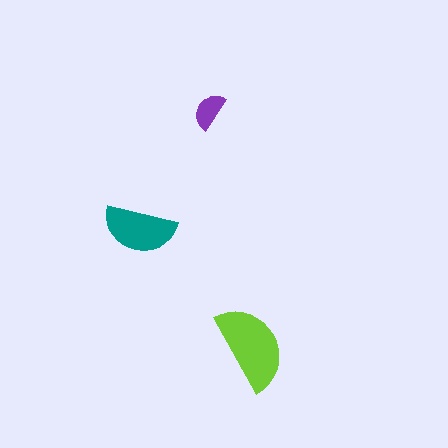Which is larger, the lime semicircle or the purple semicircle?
The lime one.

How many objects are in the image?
There are 3 objects in the image.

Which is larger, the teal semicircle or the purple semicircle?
The teal one.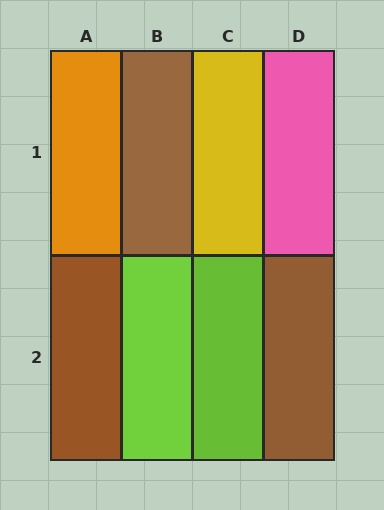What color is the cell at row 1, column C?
Yellow.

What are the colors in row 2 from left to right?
Brown, lime, lime, brown.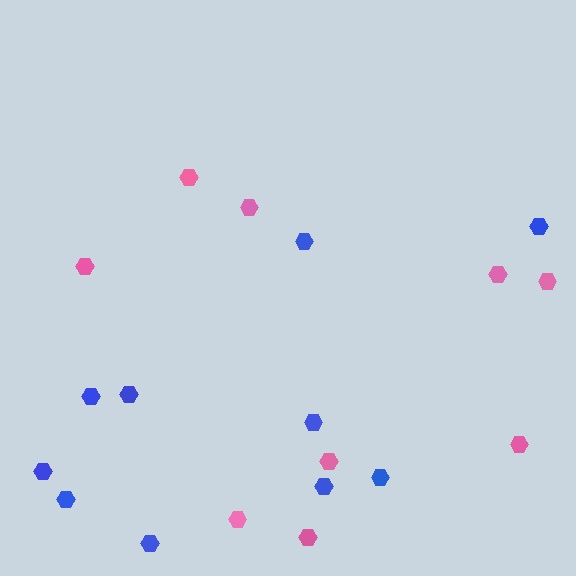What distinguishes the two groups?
There are 2 groups: one group of pink hexagons (9) and one group of blue hexagons (10).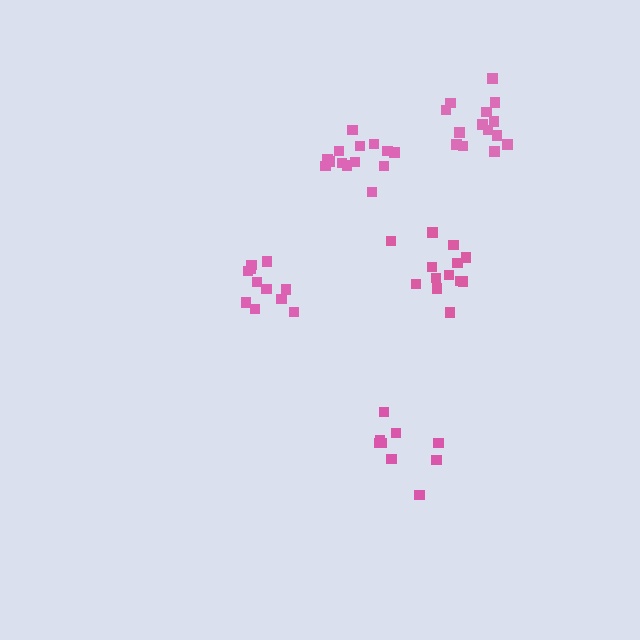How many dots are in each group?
Group 1: 11 dots, Group 2: 14 dots, Group 3: 14 dots, Group 4: 13 dots, Group 5: 9 dots (61 total).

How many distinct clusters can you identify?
There are 5 distinct clusters.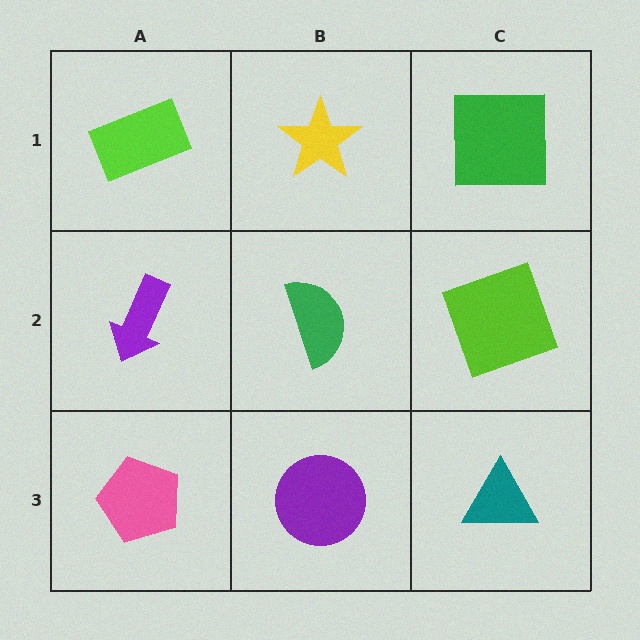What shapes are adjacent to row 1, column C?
A lime square (row 2, column C), a yellow star (row 1, column B).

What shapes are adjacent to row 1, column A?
A purple arrow (row 2, column A), a yellow star (row 1, column B).